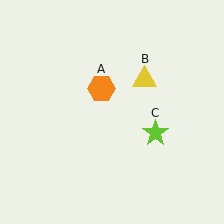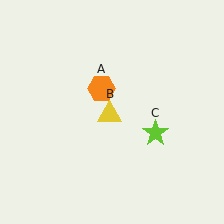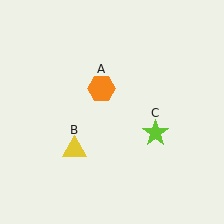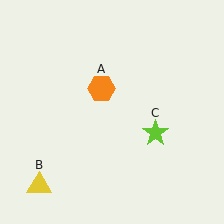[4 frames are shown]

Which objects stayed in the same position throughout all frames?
Orange hexagon (object A) and lime star (object C) remained stationary.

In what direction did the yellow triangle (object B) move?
The yellow triangle (object B) moved down and to the left.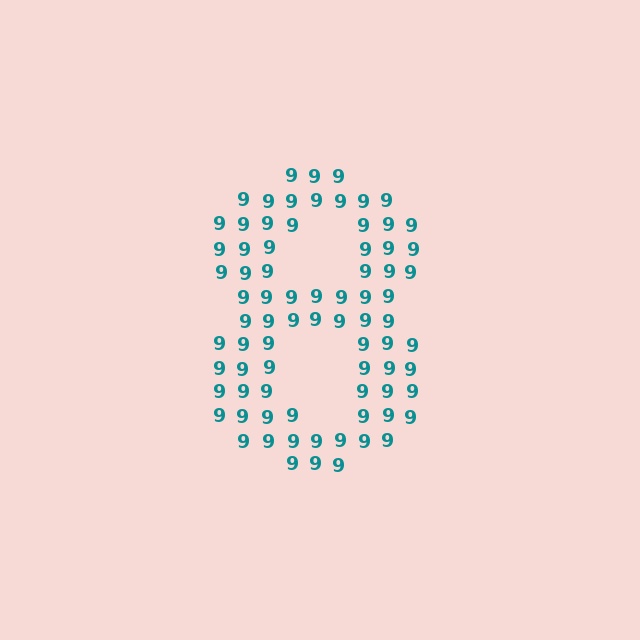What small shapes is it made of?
It is made of small digit 9's.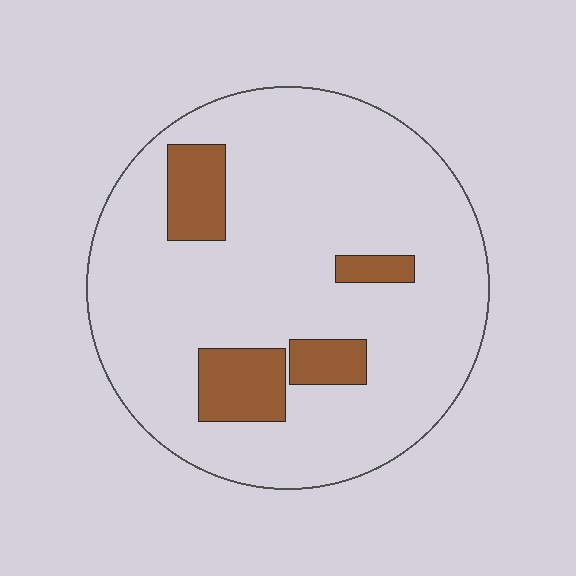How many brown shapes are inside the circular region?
4.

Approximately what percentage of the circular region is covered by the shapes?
Approximately 15%.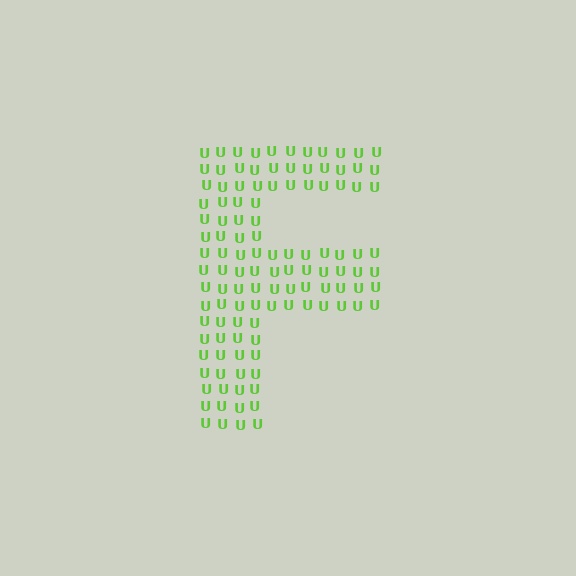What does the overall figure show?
The overall figure shows the letter F.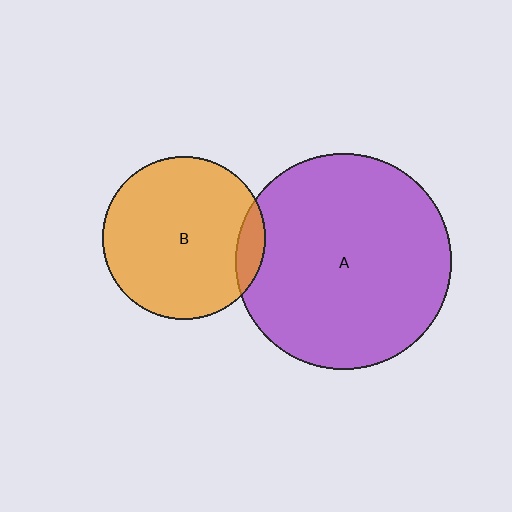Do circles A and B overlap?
Yes.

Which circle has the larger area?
Circle A (purple).